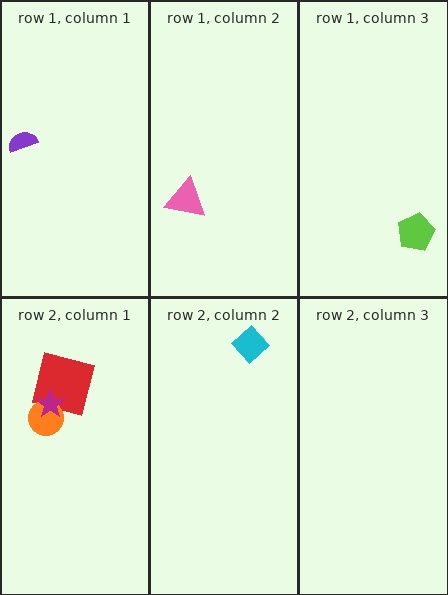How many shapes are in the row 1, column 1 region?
1.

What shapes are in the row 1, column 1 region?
The purple semicircle.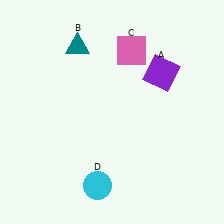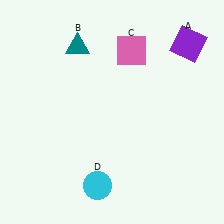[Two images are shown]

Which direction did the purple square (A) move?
The purple square (A) moved up.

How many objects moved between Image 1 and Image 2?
1 object moved between the two images.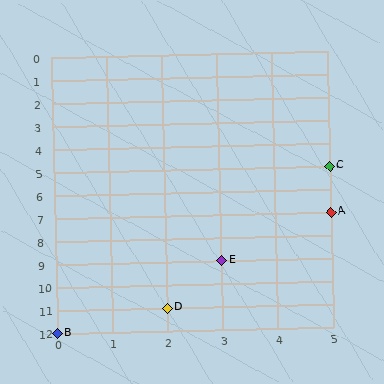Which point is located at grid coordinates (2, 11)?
Point D is at (2, 11).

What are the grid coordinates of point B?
Point B is at grid coordinates (0, 12).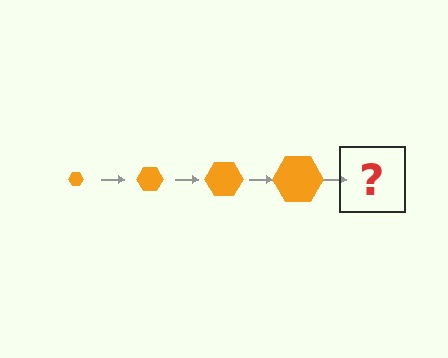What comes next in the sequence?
The next element should be an orange hexagon, larger than the previous one.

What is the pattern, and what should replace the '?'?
The pattern is that the hexagon gets progressively larger each step. The '?' should be an orange hexagon, larger than the previous one.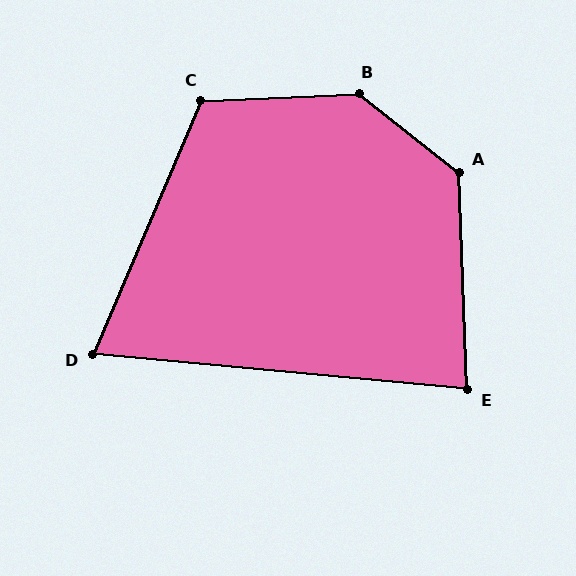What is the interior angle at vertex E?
Approximately 82 degrees (acute).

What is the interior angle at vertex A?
Approximately 130 degrees (obtuse).